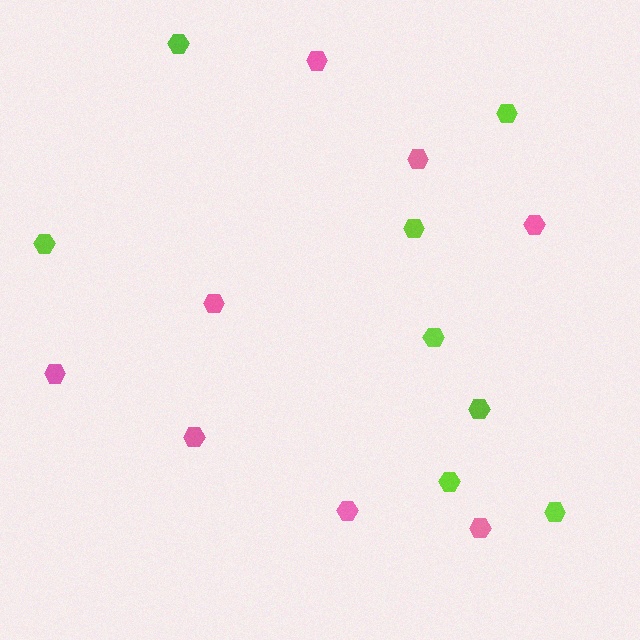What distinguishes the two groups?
There are 2 groups: one group of lime hexagons (8) and one group of pink hexagons (8).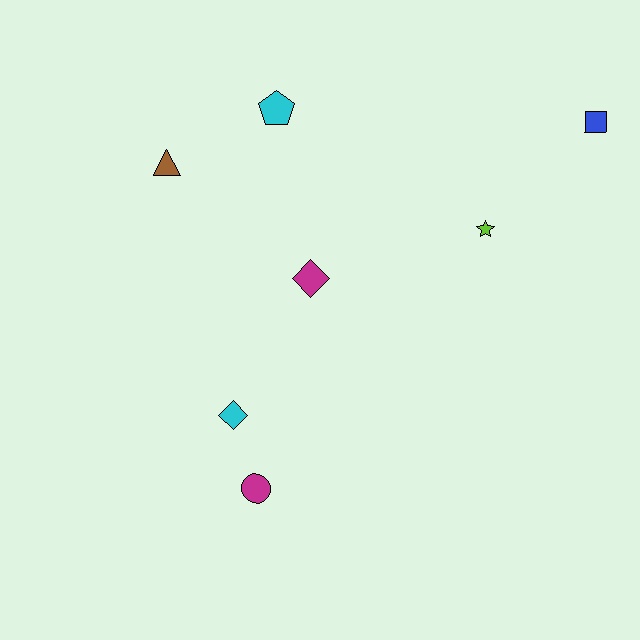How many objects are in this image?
There are 7 objects.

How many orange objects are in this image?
There are no orange objects.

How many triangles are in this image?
There is 1 triangle.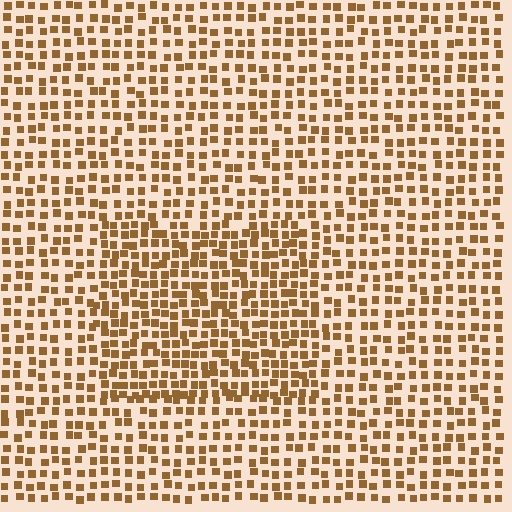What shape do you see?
I see a rectangle.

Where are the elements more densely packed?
The elements are more densely packed inside the rectangle boundary.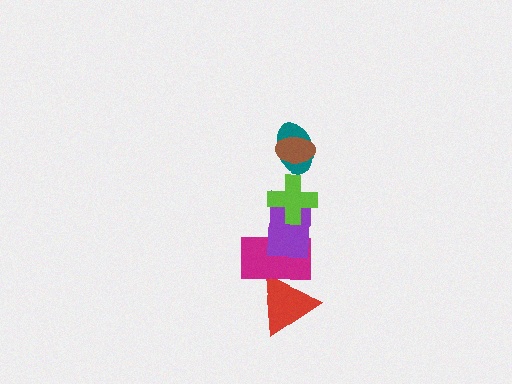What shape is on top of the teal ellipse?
The brown ellipse is on top of the teal ellipse.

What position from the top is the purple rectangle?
The purple rectangle is 4th from the top.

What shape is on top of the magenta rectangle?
The purple rectangle is on top of the magenta rectangle.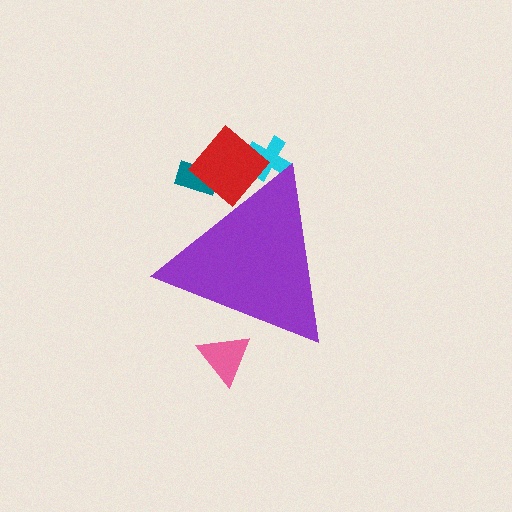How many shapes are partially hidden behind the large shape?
4 shapes are partially hidden.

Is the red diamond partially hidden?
Yes, the red diamond is partially hidden behind the purple triangle.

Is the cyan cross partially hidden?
Yes, the cyan cross is partially hidden behind the purple triangle.